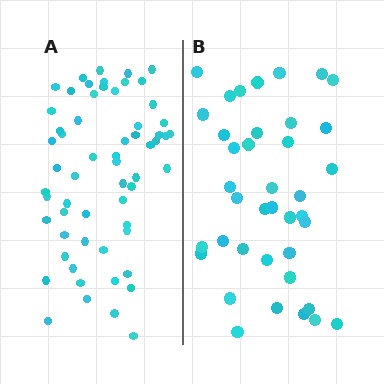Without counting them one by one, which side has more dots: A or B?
Region A (the left region) has more dots.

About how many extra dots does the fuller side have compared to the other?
Region A has approximately 20 more dots than region B.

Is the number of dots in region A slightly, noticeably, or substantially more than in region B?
Region A has substantially more. The ratio is roughly 1.5 to 1.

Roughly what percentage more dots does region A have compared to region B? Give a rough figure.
About 55% more.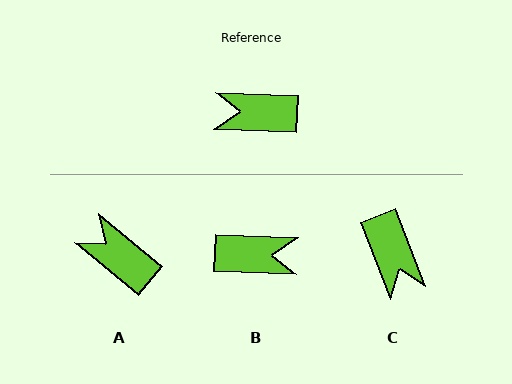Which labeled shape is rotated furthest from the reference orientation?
B, about 180 degrees away.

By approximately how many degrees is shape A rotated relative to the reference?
Approximately 38 degrees clockwise.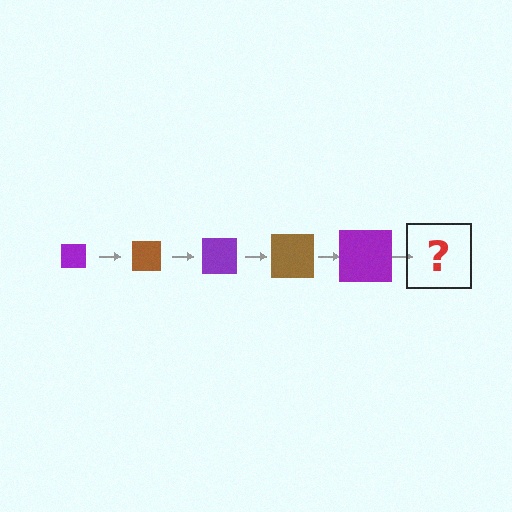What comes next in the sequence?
The next element should be a brown square, larger than the previous one.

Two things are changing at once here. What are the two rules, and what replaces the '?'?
The two rules are that the square grows larger each step and the color cycles through purple and brown. The '?' should be a brown square, larger than the previous one.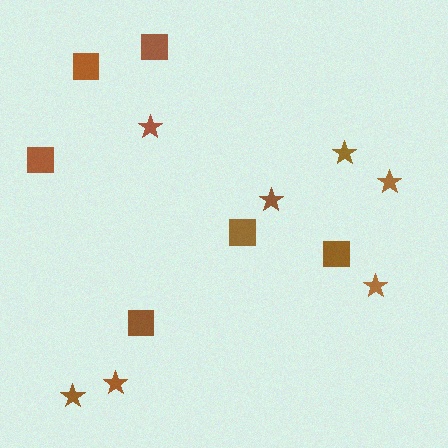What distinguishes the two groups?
There are 2 groups: one group of stars (7) and one group of squares (6).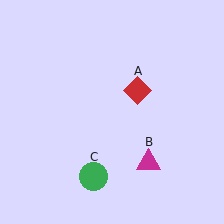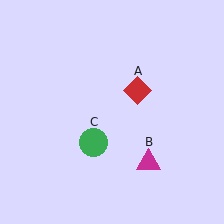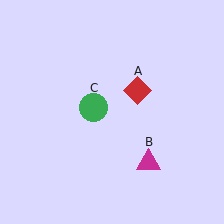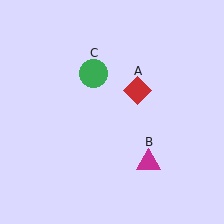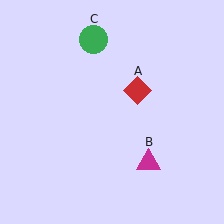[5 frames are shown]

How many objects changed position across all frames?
1 object changed position: green circle (object C).